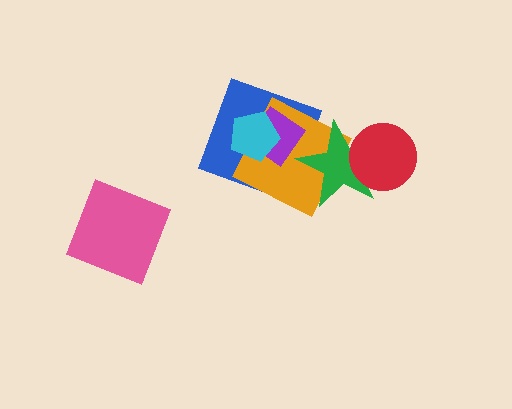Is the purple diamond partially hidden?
Yes, it is partially covered by another shape.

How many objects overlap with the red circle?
1 object overlaps with the red circle.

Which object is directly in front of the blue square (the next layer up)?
The orange square is directly in front of the blue square.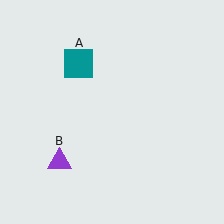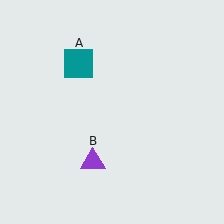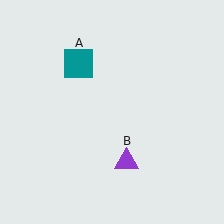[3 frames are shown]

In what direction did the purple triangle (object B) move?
The purple triangle (object B) moved right.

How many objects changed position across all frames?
1 object changed position: purple triangle (object B).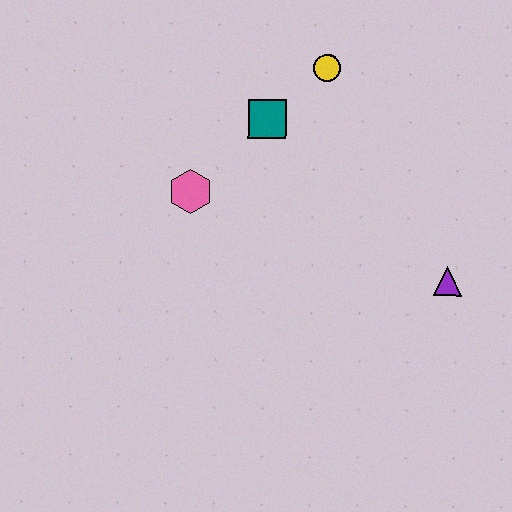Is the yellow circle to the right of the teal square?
Yes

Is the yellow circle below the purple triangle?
No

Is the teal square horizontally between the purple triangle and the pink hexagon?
Yes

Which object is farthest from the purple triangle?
The pink hexagon is farthest from the purple triangle.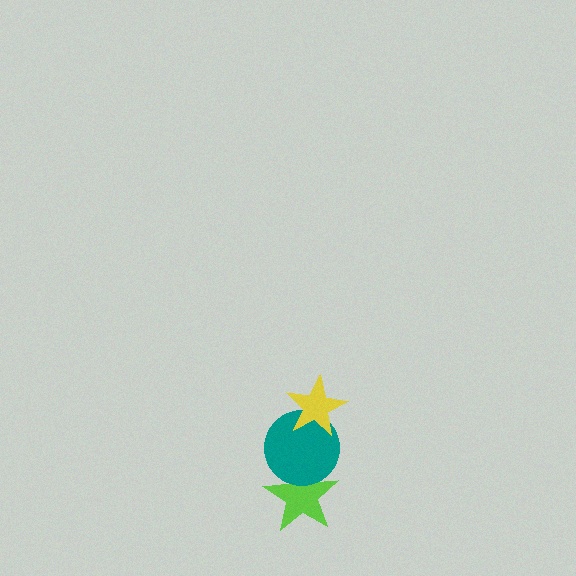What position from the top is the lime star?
The lime star is 3rd from the top.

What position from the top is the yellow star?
The yellow star is 1st from the top.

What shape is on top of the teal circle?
The yellow star is on top of the teal circle.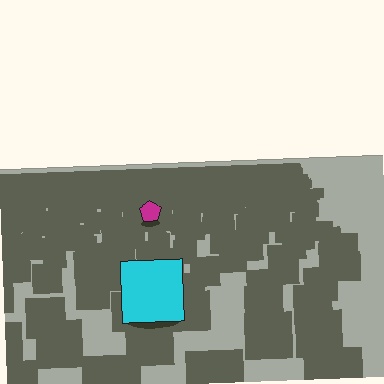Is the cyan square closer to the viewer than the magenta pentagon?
Yes. The cyan square is closer — you can tell from the texture gradient: the ground texture is coarser near it.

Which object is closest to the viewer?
The cyan square is closest. The texture marks near it are larger and more spread out.